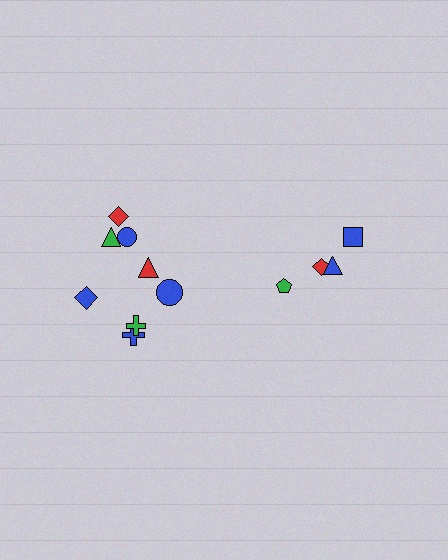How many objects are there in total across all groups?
There are 12 objects.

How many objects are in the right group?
There are 4 objects.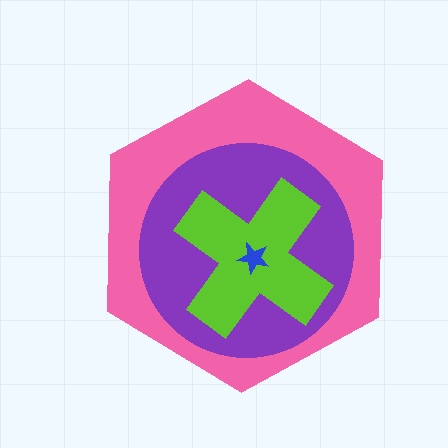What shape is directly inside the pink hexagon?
The purple circle.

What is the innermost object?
The blue star.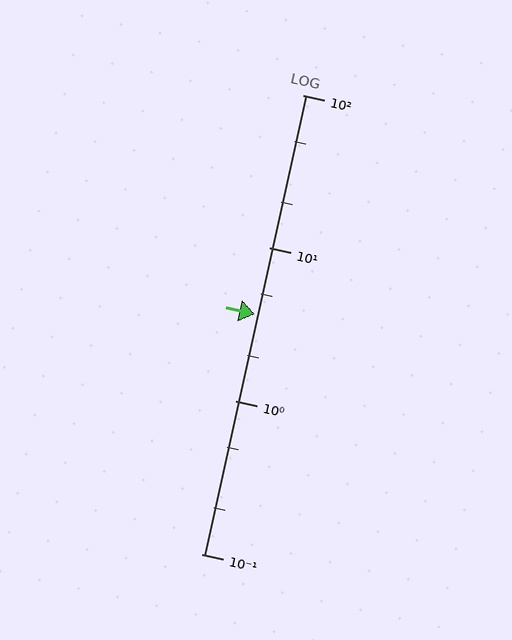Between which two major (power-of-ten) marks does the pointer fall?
The pointer is between 1 and 10.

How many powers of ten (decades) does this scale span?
The scale spans 3 decades, from 0.1 to 100.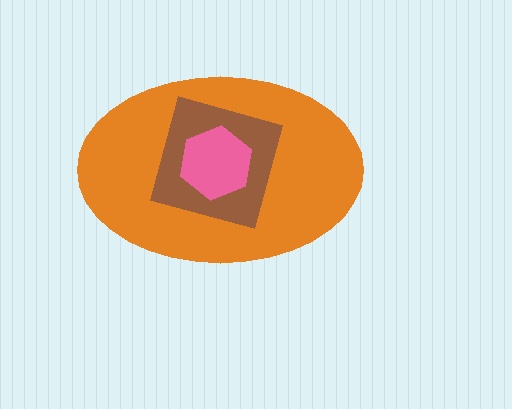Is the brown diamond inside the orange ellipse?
Yes.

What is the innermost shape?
The pink hexagon.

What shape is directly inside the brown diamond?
The pink hexagon.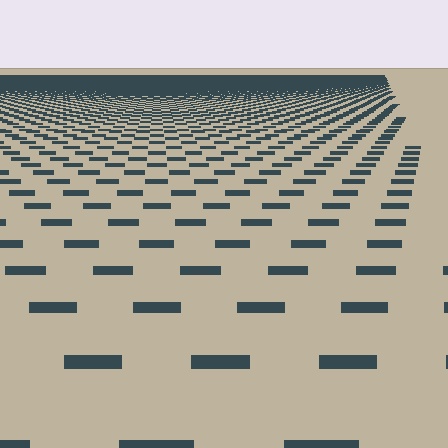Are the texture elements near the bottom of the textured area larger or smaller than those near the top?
Larger. Near the bottom, elements are closer to the viewer and appear at a bigger on-screen size.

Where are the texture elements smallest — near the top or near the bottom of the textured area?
Near the top.